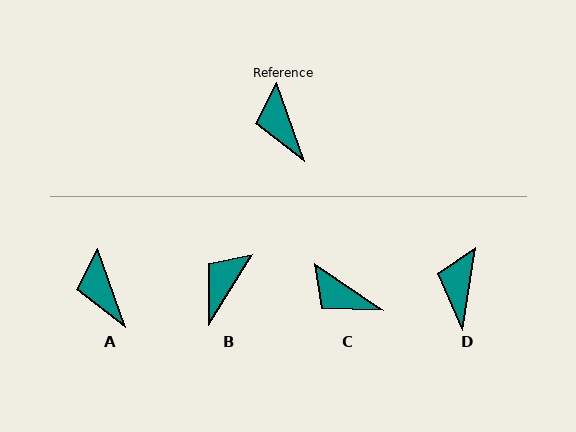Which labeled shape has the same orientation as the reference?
A.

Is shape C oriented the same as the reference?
No, it is off by about 36 degrees.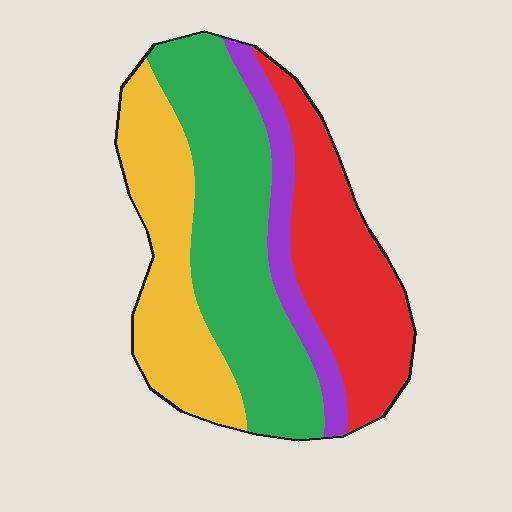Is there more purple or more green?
Green.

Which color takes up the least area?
Purple, at roughly 10%.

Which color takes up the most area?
Green, at roughly 35%.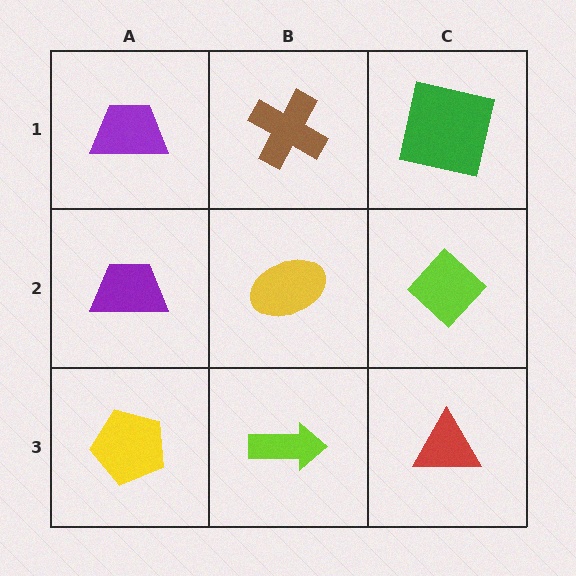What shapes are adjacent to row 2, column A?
A purple trapezoid (row 1, column A), a yellow pentagon (row 3, column A), a yellow ellipse (row 2, column B).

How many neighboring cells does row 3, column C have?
2.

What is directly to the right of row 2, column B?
A lime diamond.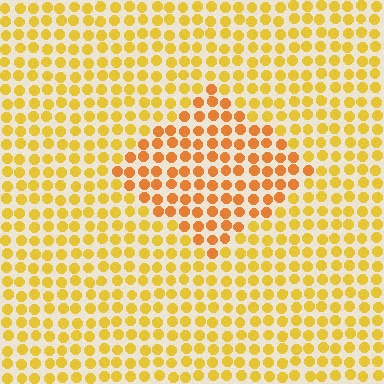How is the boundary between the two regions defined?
The boundary is defined purely by a slight shift in hue (about 24 degrees). Spacing, size, and orientation are identical on both sides.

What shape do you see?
I see a diamond.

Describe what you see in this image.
The image is filled with small yellow elements in a uniform arrangement. A diamond-shaped region is visible where the elements are tinted to a slightly different hue, forming a subtle color boundary.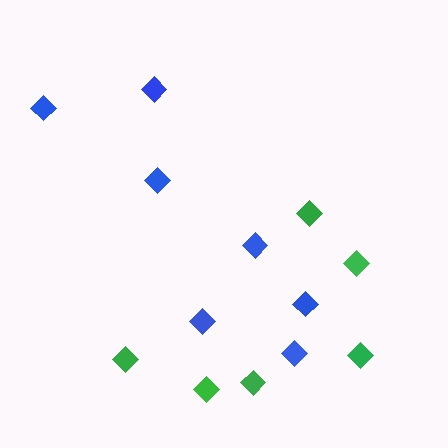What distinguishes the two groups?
There are 2 groups: one group of green diamonds (6) and one group of blue diamonds (7).